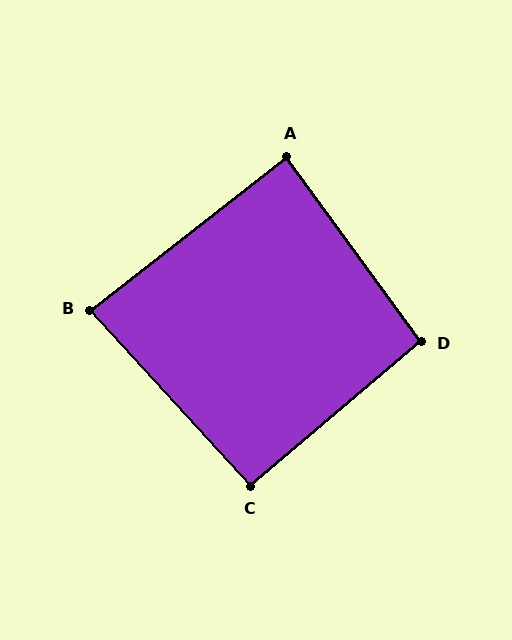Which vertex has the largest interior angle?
D, at approximately 94 degrees.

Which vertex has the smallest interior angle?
B, at approximately 86 degrees.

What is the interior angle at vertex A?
Approximately 88 degrees (approximately right).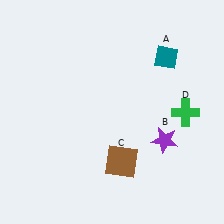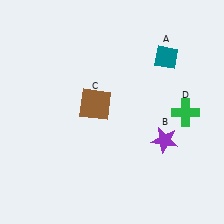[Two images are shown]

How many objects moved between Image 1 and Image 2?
1 object moved between the two images.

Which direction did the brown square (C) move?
The brown square (C) moved up.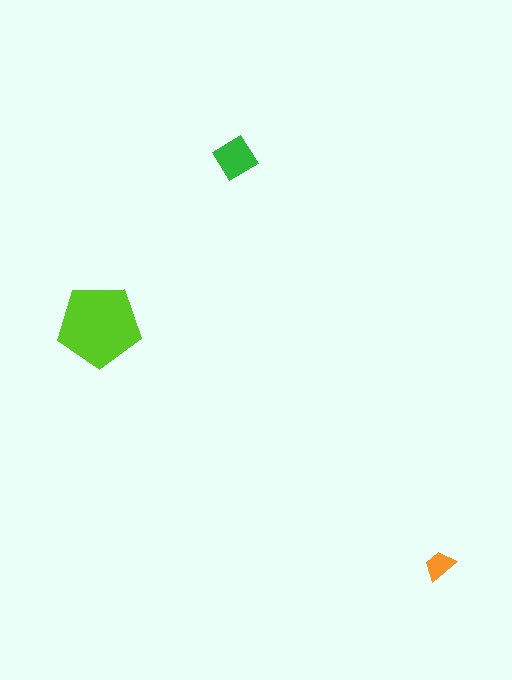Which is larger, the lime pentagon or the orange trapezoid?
The lime pentagon.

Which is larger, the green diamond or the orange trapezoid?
The green diamond.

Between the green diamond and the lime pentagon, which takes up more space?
The lime pentagon.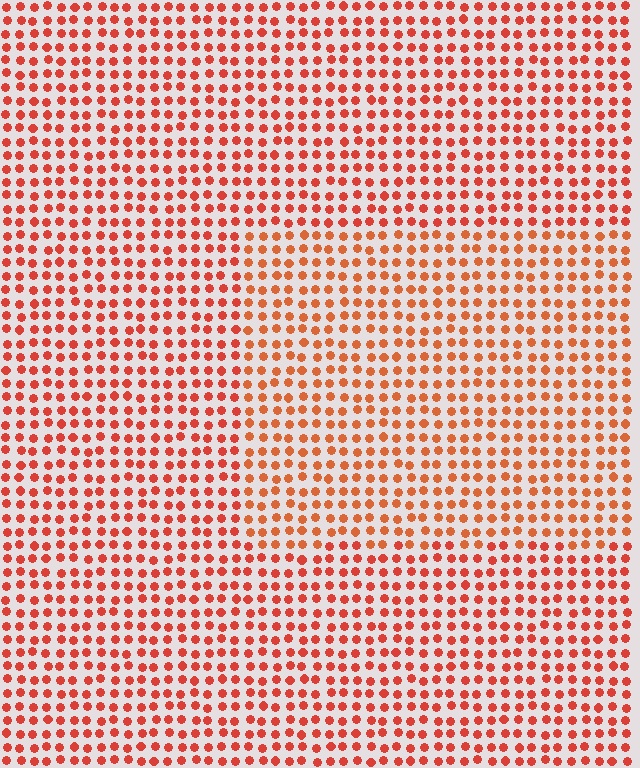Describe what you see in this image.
The image is filled with small red elements in a uniform arrangement. A rectangle-shaped region is visible where the elements are tinted to a slightly different hue, forming a subtle color boundary.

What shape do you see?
I see a rectangle.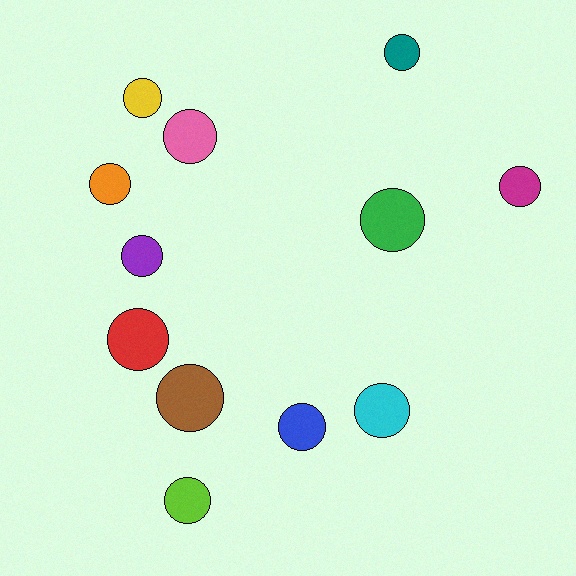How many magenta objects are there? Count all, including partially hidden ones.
There is 1 magenta object.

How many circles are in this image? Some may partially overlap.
There are 12 circles.